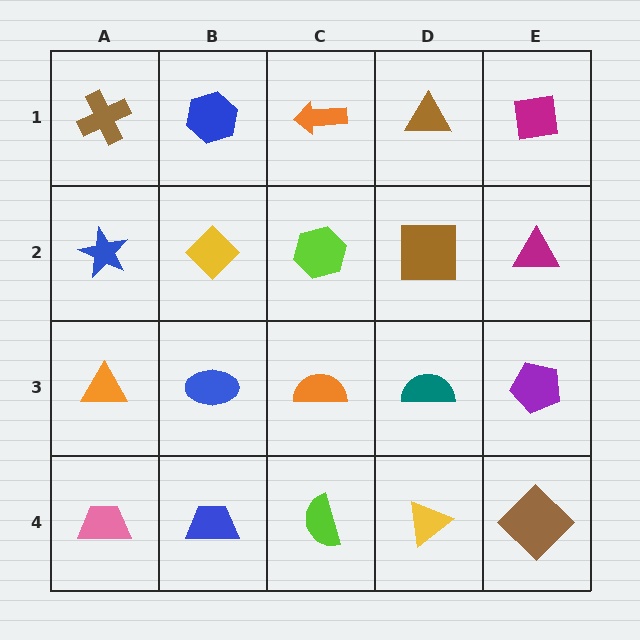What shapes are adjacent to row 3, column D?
A brown square (row 2, column D), a yellow triangle (row 4, column D), an orange semicircle (row 3, column C), a purple pentagon (row 3, column E).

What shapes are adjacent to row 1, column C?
A lime hexagon (row 2, column C), a blue hexagon (row 1, column B), a brown triangle (row 1, column D).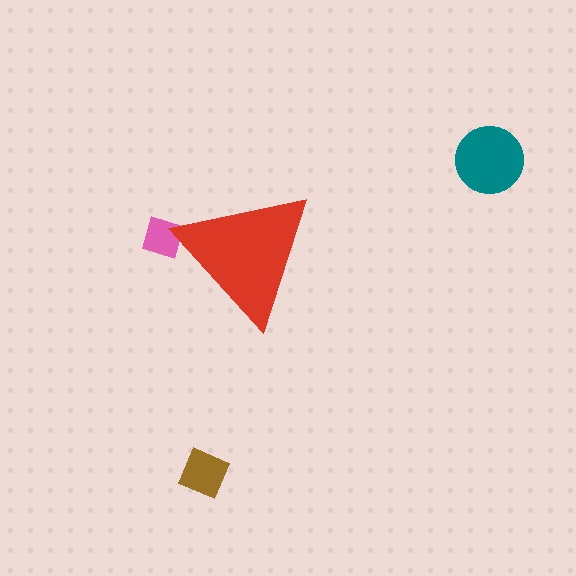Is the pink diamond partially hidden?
Yes, the pink diamond is partially hidden behind the red triangle.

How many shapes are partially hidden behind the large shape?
1 shape is partially hidden.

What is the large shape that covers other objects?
A red triangle.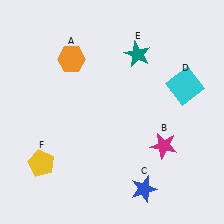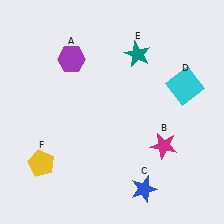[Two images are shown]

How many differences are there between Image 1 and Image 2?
There is 1 difference between the two images.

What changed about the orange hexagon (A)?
In Image 1, A is orange. In Image 2, it changed to purple.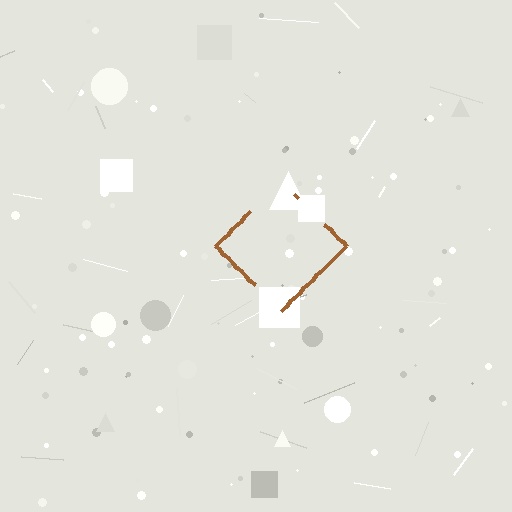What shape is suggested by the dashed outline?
The dashed outline suggests a diamond.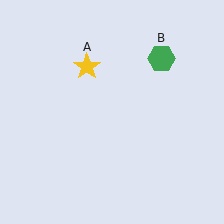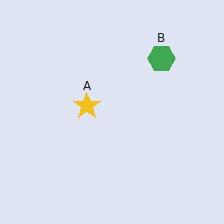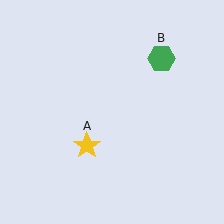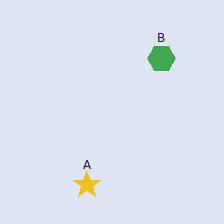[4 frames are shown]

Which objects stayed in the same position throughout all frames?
Green hexagon (object B) remained stationary.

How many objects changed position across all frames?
1 object changed position: yellow star (object A).